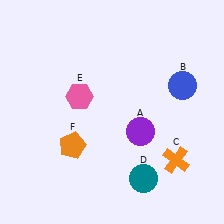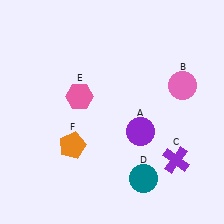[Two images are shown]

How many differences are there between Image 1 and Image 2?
There are 2 differences between the two images.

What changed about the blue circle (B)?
In Image 1, B is blue. In Image 2, it changed to pink.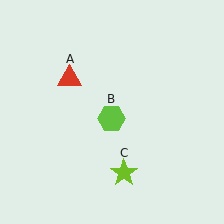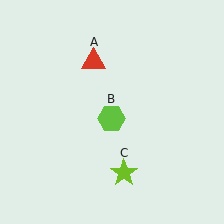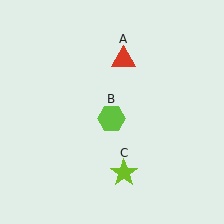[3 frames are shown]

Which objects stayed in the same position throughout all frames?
Lime hexagon (object B) and lime star (object C) remained stationary.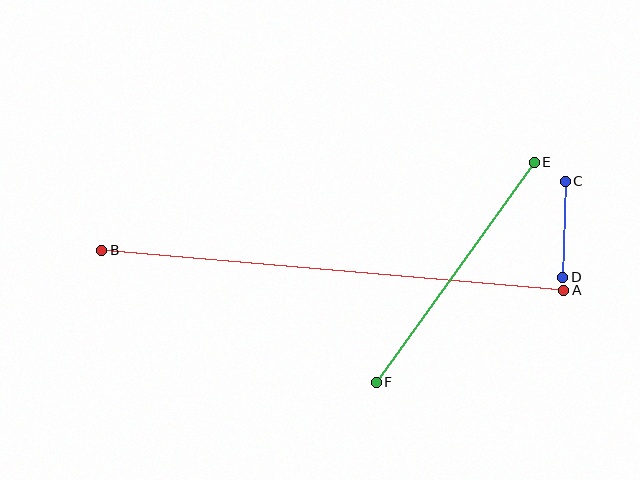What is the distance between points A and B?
The distance is approximately 464 pixels.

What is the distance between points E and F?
The distance is approximately 270 pixels.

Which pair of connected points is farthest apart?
Points A and B are farthest apart.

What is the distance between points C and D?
The distance is approximately 96 pixels.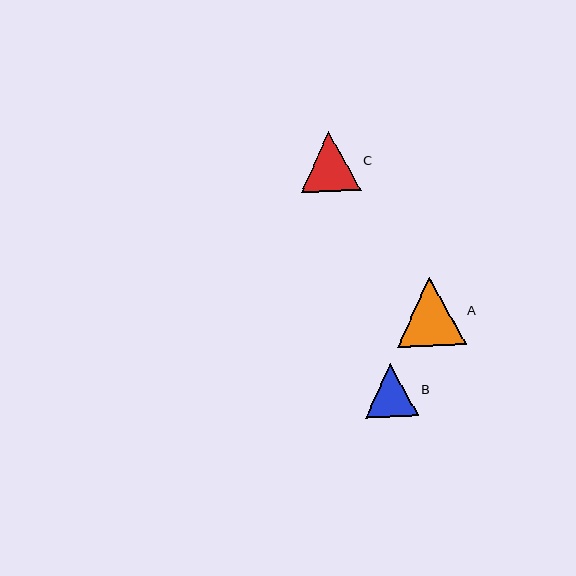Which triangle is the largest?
Triangle A is the largest with a size of approximately 68 pixels.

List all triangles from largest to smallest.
From largest to smallest: A, C, B.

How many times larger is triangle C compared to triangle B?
Triangle C is approximately 1.1 times the size of triangle B.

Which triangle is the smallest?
Triangle B is the smallest with a size of approximately 53 pixels.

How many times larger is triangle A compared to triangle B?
Triangle A is approximately 1.3 times the size of triangle B.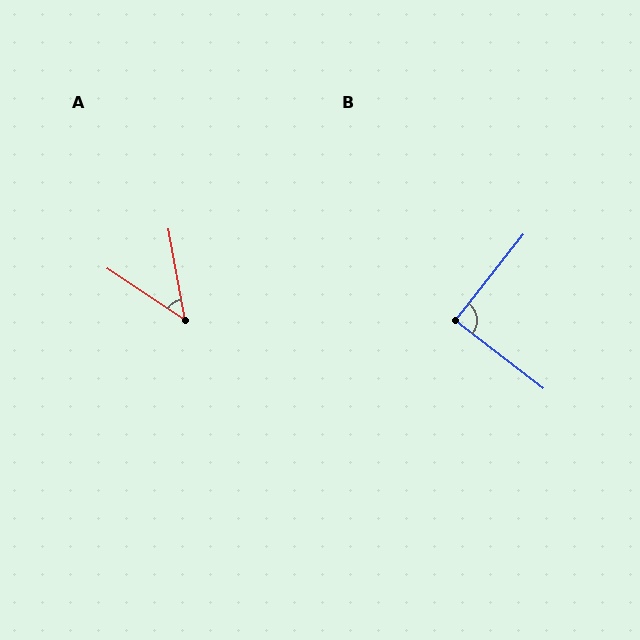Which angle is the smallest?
A, at approximately 46 degrees.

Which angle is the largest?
B, at approximately 90 degrees.